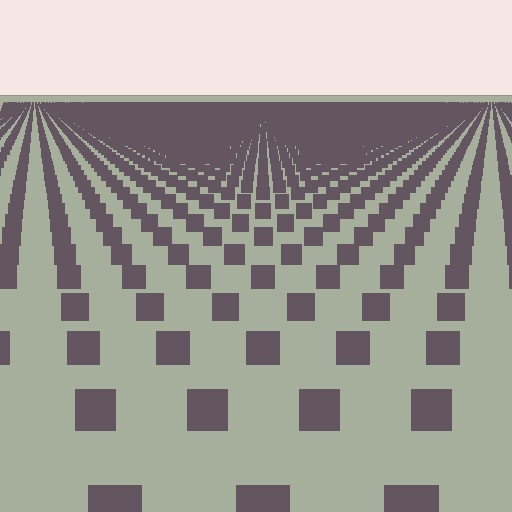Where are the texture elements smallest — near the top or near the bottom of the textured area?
Near the top.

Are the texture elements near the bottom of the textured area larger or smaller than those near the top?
Larger. Near the bottom, elements are closer to the viewer and appear at a bigger on-screen size.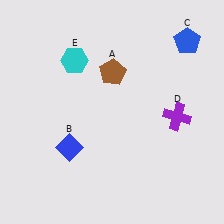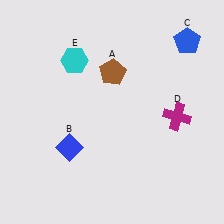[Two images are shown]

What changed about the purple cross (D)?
In Image 1, D is purple. In Image 2, it changed to magenta.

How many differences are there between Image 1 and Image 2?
There is 1 difference between the two images.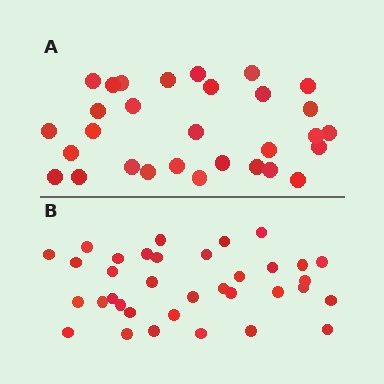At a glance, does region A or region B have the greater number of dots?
Region B (the bottom region) has more dots.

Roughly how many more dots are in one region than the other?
Region B has about 5 more dots than region A.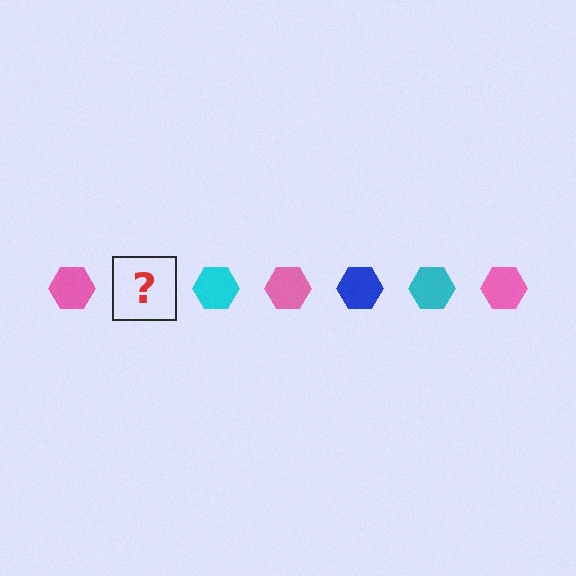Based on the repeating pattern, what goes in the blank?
The blank should be a blue hexagon.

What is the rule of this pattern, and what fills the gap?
The rule is that the pattern cycles through pink, blue, cyan hexagons. The gap should be filled with a blue hexagon.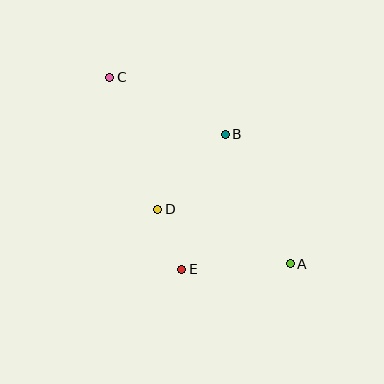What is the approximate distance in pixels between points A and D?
The distance between A and D is approximately 143 pixels.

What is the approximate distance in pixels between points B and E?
The distance between B and E is approximately 142 pixels.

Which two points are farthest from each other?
Points A and C are farthest from each other.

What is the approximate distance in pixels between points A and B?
The distance between A and B is approximately 145 pixels.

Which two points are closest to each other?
Points D and E are closest to each other.